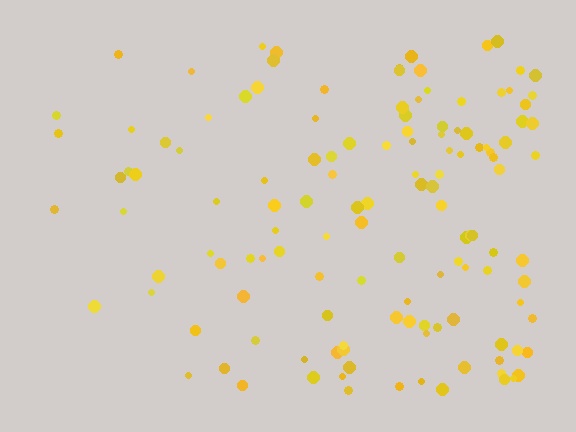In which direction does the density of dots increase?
From left to right, with the right side densest.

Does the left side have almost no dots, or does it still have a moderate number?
Still a moderate number, just noticeably fewer than the right.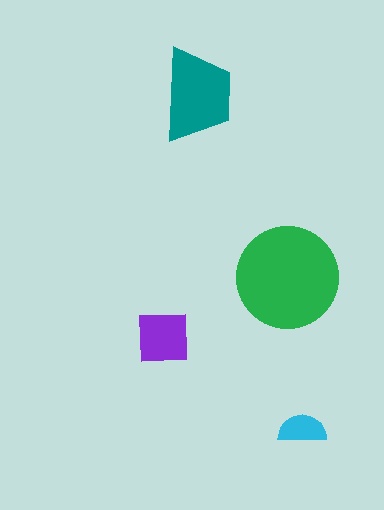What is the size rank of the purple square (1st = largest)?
3rd.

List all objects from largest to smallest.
The green circle, the teal trapezoid, the purple square, the cyan semicircle.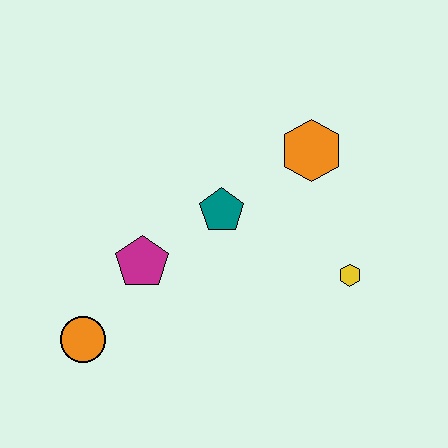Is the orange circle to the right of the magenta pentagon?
No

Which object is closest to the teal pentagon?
The magenta pentagon is closest to the teal pentagon.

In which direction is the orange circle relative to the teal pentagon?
The orange circle is to the left of the teal pentagon.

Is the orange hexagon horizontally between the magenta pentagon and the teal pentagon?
No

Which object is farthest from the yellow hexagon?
The orange circle is farthest from the yellow hexagon.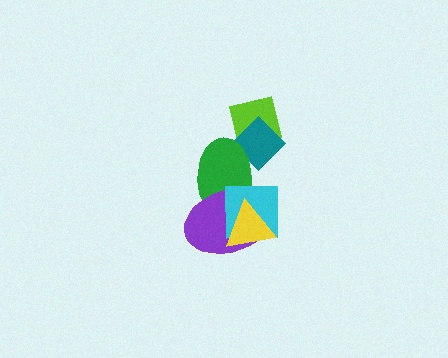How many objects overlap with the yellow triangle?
3 objects overlap with the yellow triangle.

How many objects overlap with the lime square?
1 object overlaps with the lime square.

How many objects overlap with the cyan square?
3 objects overlap with the cyan square.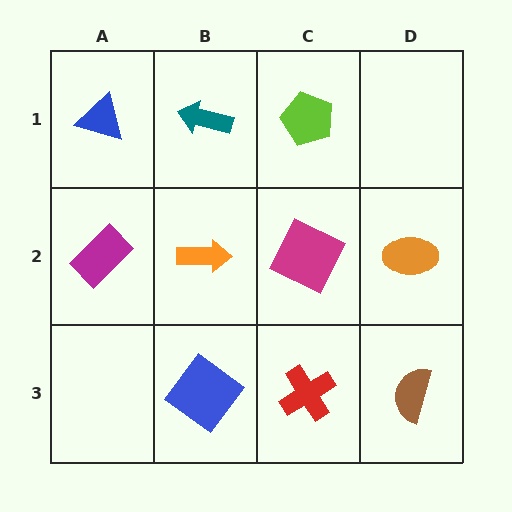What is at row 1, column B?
A teal arrow.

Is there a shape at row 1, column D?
No, that cell is empty.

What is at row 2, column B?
An orange arrow.